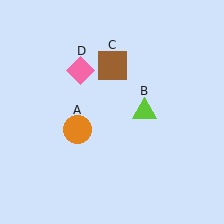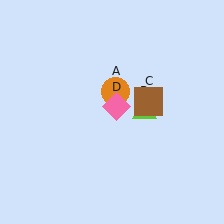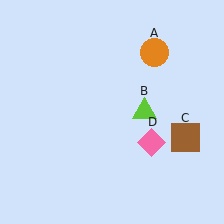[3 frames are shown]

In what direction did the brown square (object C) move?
The brown square (object C) moved down and to the right.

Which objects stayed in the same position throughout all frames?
Lime triangle (object B) remained stationary.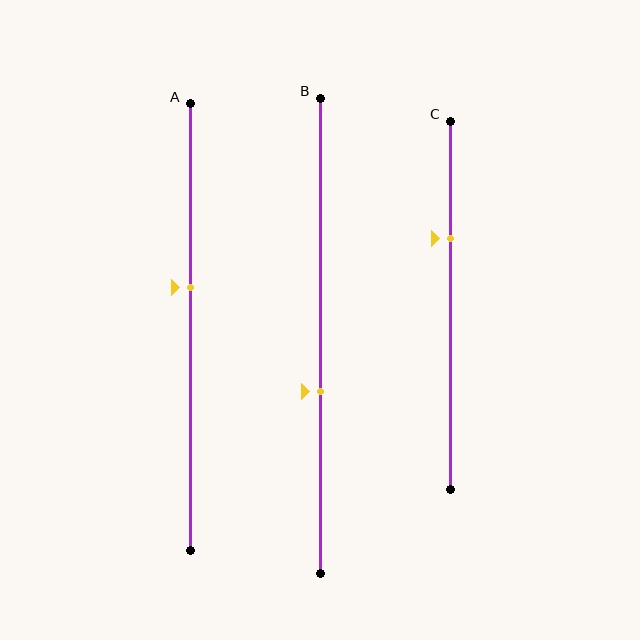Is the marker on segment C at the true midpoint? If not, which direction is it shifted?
No, the marker on segment C is shifted upward by about 18% of the segment length.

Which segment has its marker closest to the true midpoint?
Segment A has its marker closest to the true midpoint.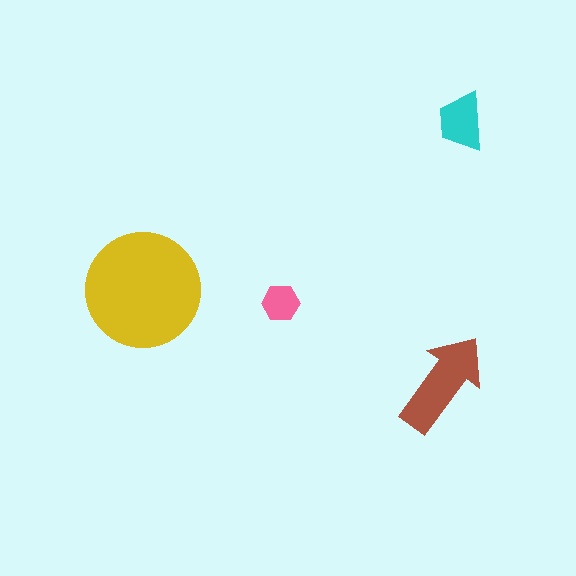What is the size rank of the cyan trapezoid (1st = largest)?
3rd.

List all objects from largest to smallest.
The yellow circle, the brown arrow, the cyan trapezoid, the pink hexagon.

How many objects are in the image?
There are 4 objects in the image.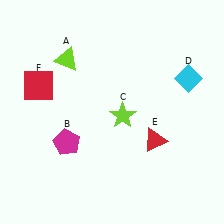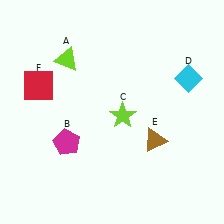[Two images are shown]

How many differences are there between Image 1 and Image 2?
There is 1 difference between the two images.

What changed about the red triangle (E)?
In Image 1, E is red. In Image 2, it changed to brown.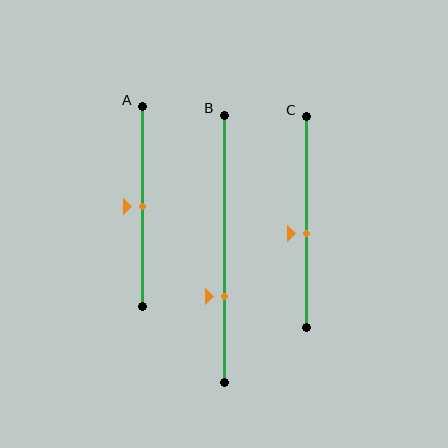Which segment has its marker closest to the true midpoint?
Segment A has its marker closest to the true midpoint.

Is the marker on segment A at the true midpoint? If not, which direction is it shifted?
Yes, the marker on segment A is at the true midpoint.